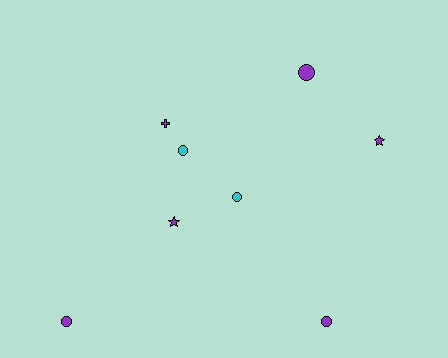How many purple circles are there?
There are 3 purple circles.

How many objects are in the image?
There are 8 objects.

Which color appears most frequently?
Purple, with 6 objects.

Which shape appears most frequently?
Circle, with 5 objects.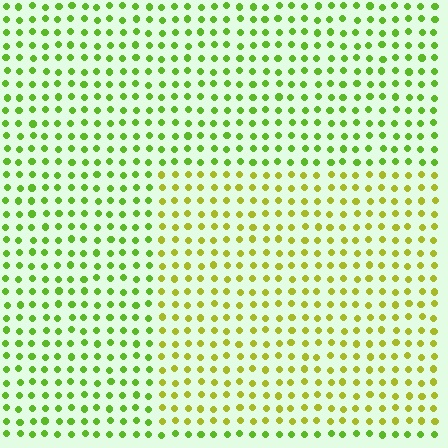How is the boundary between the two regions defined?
The boundary is defined purely by a slight shift in hue (about 31 degrees). Spacing, size, and orientation are identical on both sides.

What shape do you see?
I see a rectangle.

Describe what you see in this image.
The image is filled with small lime elements in a uniform arrangement. A rectangle-shaped region is visible where the elements are tinted to a slightly different hue, forming a subtle color boundary.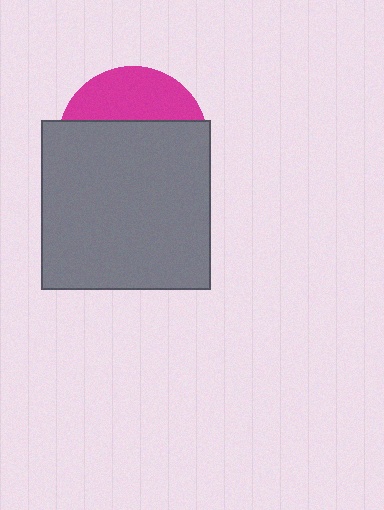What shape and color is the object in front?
The object in front is a gray square.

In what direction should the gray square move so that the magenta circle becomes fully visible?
The gray square should move down. That is the shortest direction to clear the overlap and leave the magenta circle fully visible.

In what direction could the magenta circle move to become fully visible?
The magenta circle could move up. That would shift it out from behind the gray square entirely.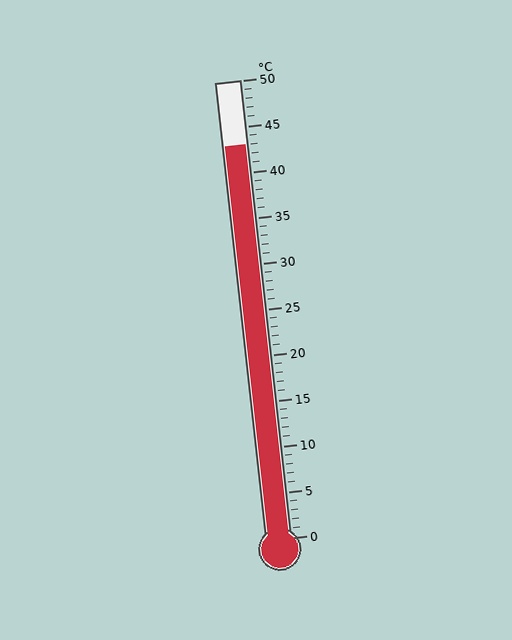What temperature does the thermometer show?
The thermometer shows approximately 43°C.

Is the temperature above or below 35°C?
The temperature is above 35°C.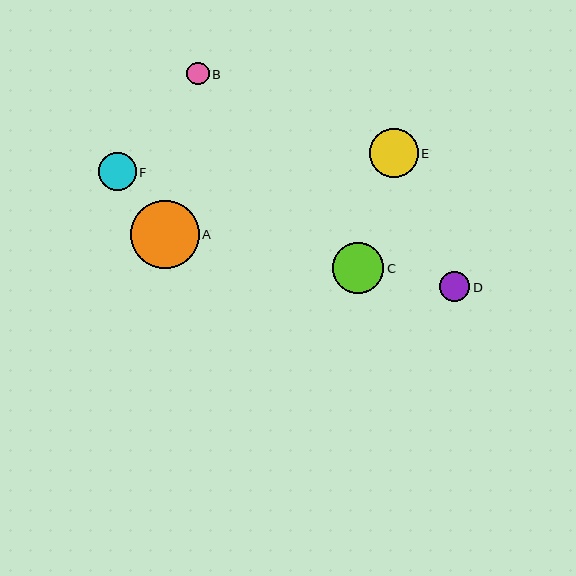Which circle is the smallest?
Circle B is the smallest with a size of approximately 23 pixels.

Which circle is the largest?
Circle A is the largest with a size of approximately 68 pixels.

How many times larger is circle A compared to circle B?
Circle A is approximately 3.0 times the size of circle B.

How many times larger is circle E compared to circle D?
Circle E is approximately 1.6 times the size of circle D.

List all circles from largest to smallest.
From largest to smallest: A, C, E, F, D, B.